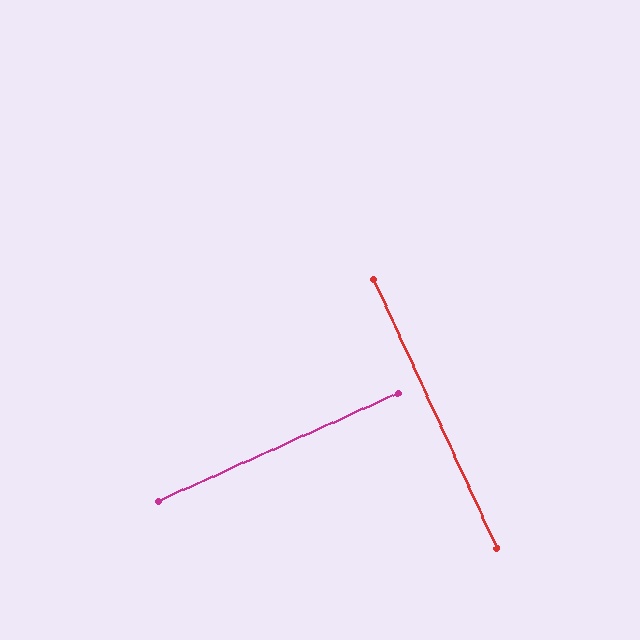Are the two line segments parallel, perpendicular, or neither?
Perpendicular — they meet at approximately 90°.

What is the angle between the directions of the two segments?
Approximately 90 degrees.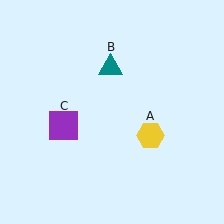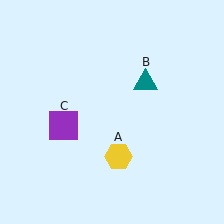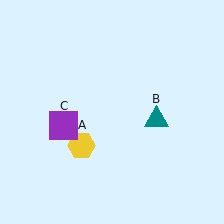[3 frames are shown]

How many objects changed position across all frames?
2 objects changed position: yellow hexagon (object A), teal triangle (object B).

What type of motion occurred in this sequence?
The yellow hexagon (object A), teal triangle (object B) rotated clockwise around the center of the scene.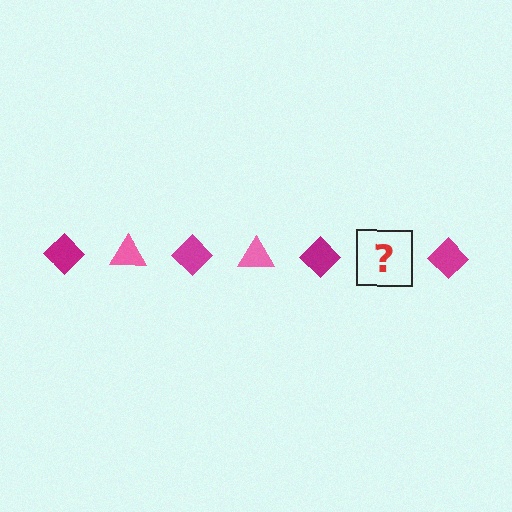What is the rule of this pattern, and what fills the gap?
The rule is that the pattern alternates between magenta diamond and pink triangle. The gap should be filled with a pink triangle.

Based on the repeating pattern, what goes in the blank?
The blank should be a pink triangle.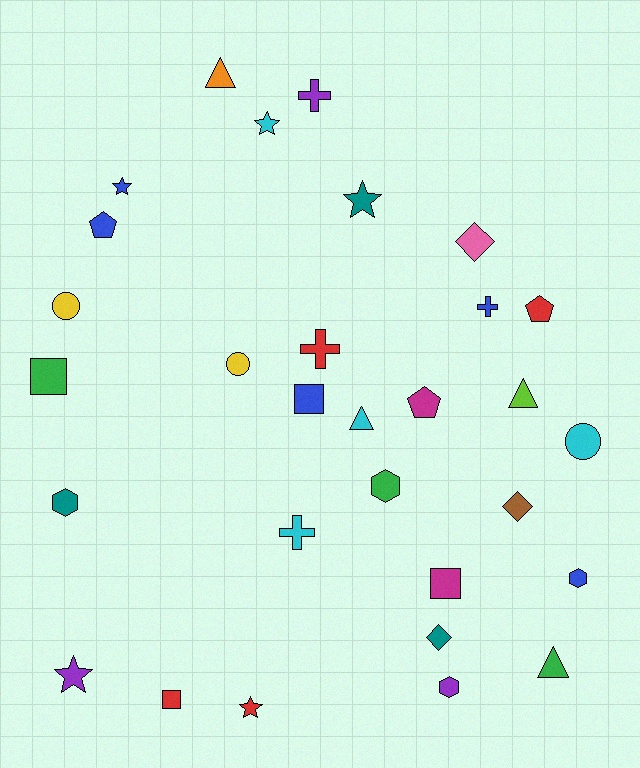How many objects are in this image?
There are 30 objects.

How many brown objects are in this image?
There is 1 brown object.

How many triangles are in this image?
There are 4 triangles.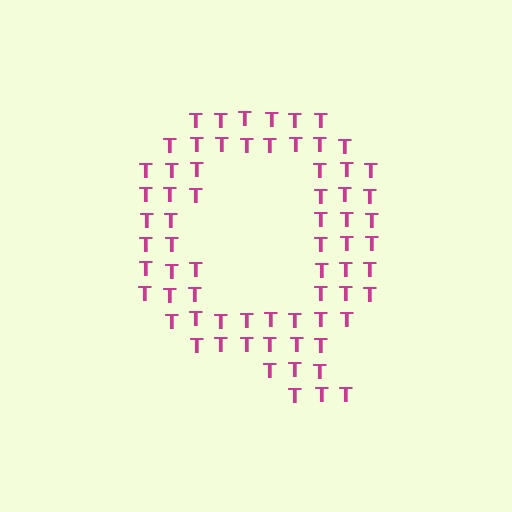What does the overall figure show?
The overall figure shows the letter Q.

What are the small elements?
The small elements are letter T's.